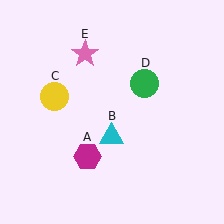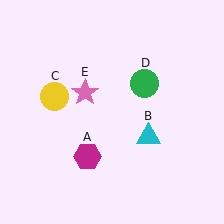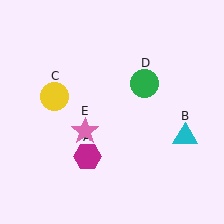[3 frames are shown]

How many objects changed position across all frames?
2 objects changed position: cyan triangle (object B), pink star (object E).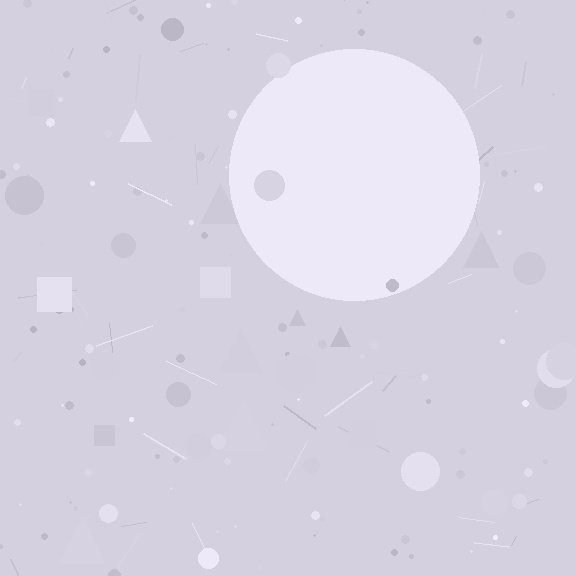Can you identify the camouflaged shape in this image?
The camouflaged shape is a circle.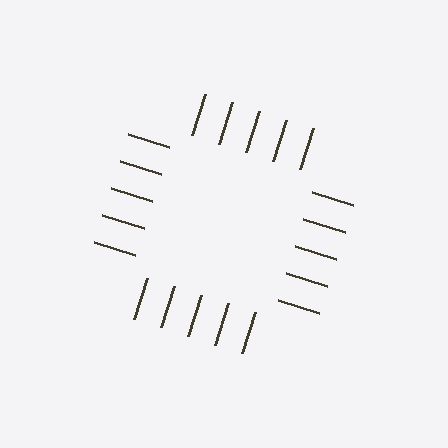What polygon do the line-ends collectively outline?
An illusory square — the line segments terminate on its edges but no continuous stroke is drawn.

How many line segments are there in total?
20 — 5 along each of the 4 edges.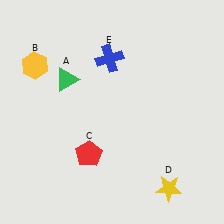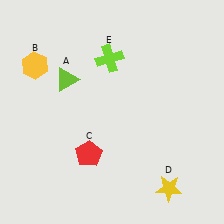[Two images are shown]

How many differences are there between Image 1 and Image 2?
There are 2 differences between the two images.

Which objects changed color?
A changed from green to lime. E changed from blue to lime.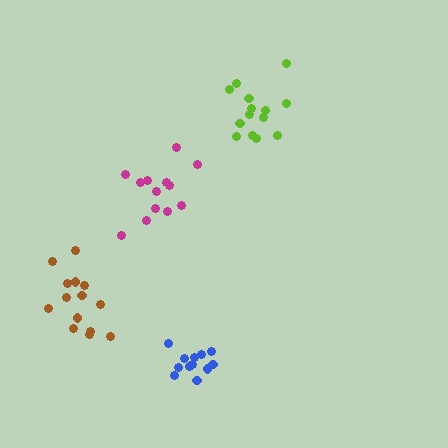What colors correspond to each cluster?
The clusters are colored: magenta, blue, brown, lime.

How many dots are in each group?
Group 1: 13 dots, Group 2: 12 dots, Group 3: 14 dots, Group 4: 14 dots (53 total).